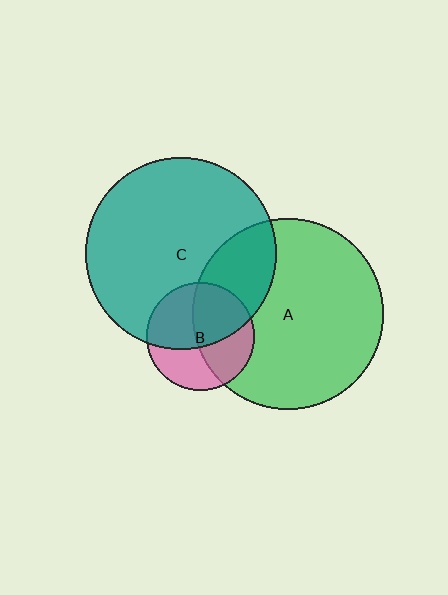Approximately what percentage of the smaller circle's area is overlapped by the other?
Approximately 50%.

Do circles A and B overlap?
Yes.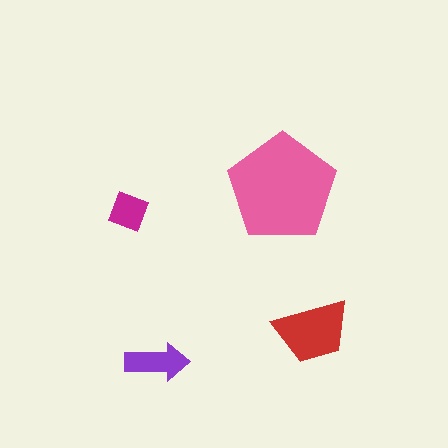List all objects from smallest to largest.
The magenta diamond, the purple arrow, the red trapezoid, the pink pentagon.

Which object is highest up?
The pink pentagon is topmost.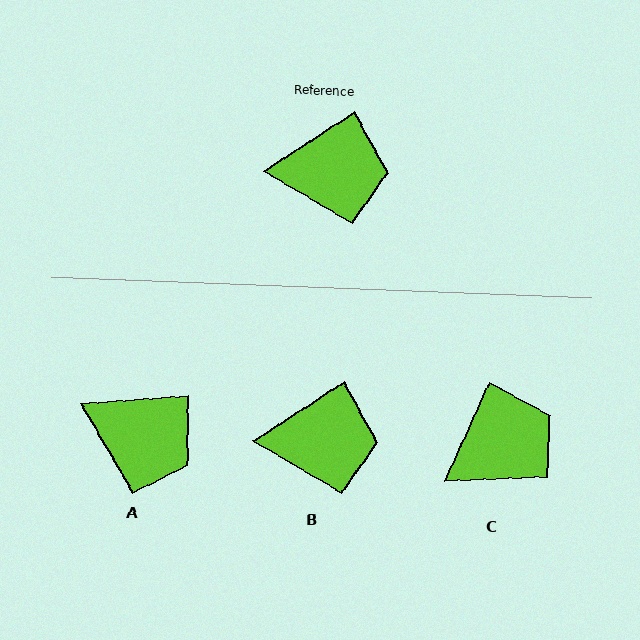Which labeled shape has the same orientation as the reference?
B.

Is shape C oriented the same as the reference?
No, it is off by about 33 degrees.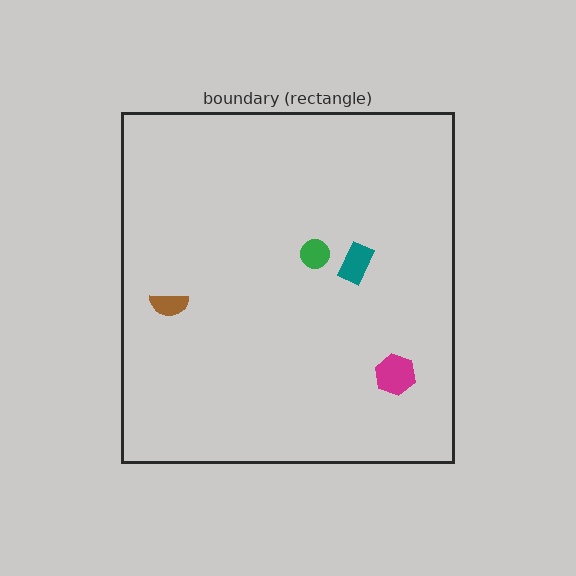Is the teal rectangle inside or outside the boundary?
Inside.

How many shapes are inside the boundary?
4 inside, 0 outside.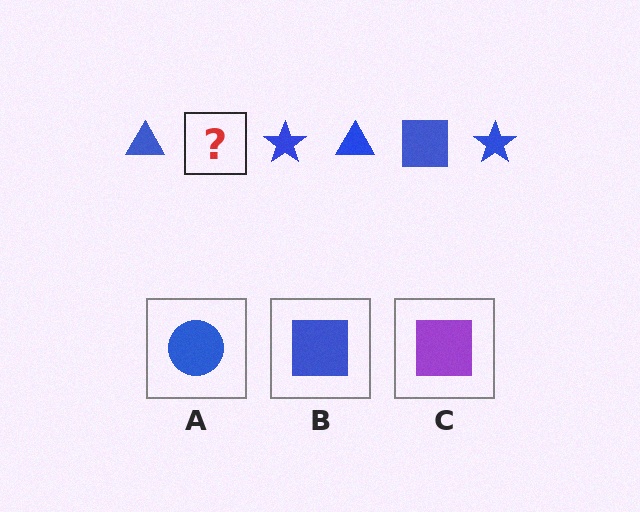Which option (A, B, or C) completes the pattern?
B.